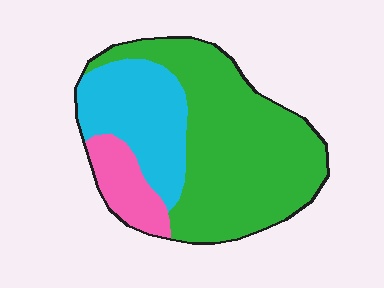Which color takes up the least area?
Pink, at roughly 15%.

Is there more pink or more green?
Green.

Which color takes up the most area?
Green, at roughly 60%.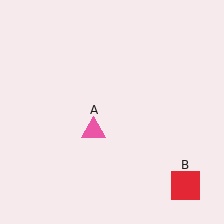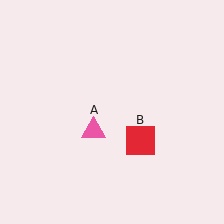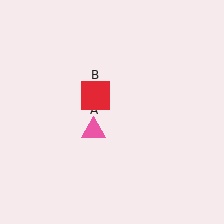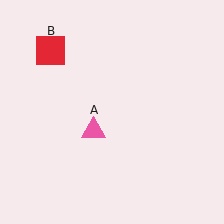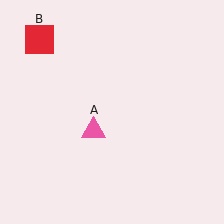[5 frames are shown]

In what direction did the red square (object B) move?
The red square (object B) moved up and to the left.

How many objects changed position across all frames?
1 object changed position: red square (object B).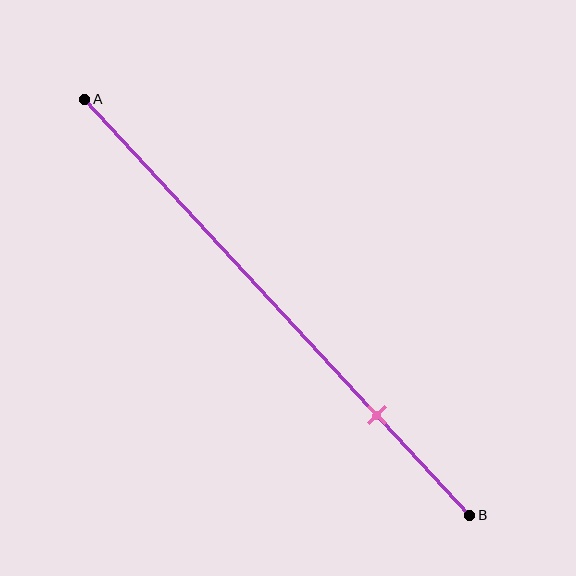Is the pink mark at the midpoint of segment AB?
No, the mark is at about 75% from A, not at the 50% midpoint.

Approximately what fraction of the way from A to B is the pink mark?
The pink mark is approximately 75% of the way from A to B.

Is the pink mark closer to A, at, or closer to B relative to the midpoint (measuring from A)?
The pink mark is closer to point B than the midpoint of segment AB.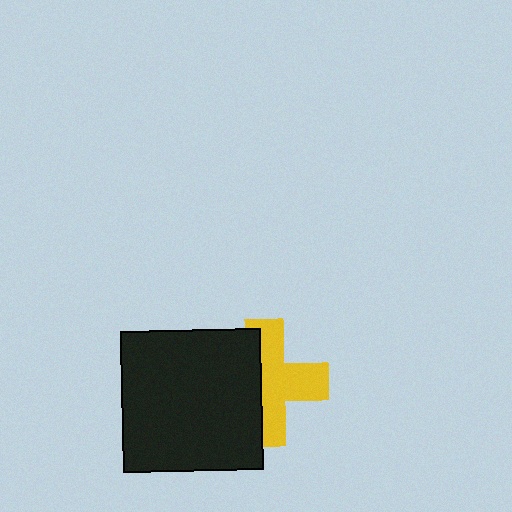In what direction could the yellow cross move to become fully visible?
The yellow cross could move right. That would shift it out from behind the black square entirely.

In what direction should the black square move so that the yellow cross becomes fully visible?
The black square should move left. That is the shortest direction to clear the overlap and leave the yellow cross fully visible.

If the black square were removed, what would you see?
You would see the complete yellow cross.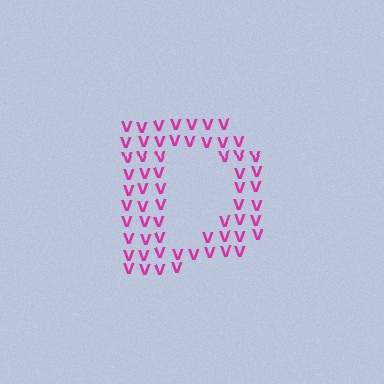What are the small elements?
The small elements are letter V's.